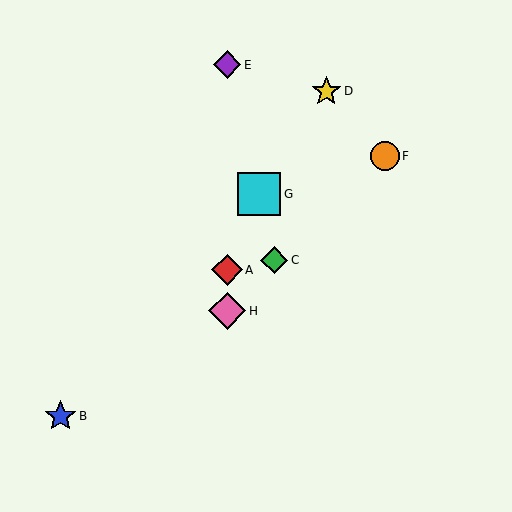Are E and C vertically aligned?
No, E is at x≈227 and C is at x≈274.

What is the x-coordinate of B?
Object B is at x≈60.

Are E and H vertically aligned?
Yes, both are at x≈227.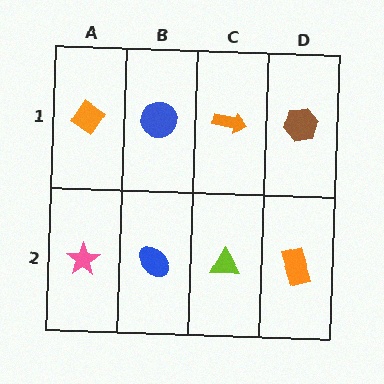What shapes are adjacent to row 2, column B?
A blue circle (row 1, column B), a pink star (row 2, column A), a lime triangle (row 2, column C).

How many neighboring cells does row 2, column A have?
2.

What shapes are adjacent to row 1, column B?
A blue ellipse (row 2, column B), an orange diamond (row 1, column A), an orange arrow (row 1, column C).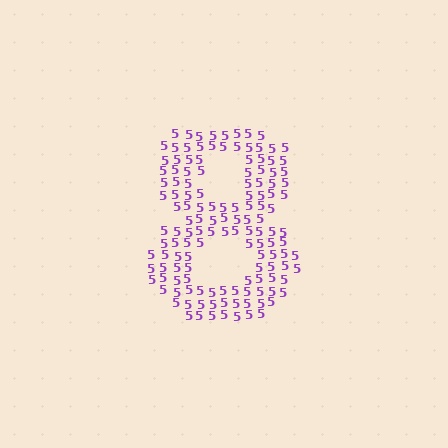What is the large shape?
The large shape is the digit 8.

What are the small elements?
The small elements are digit 5's.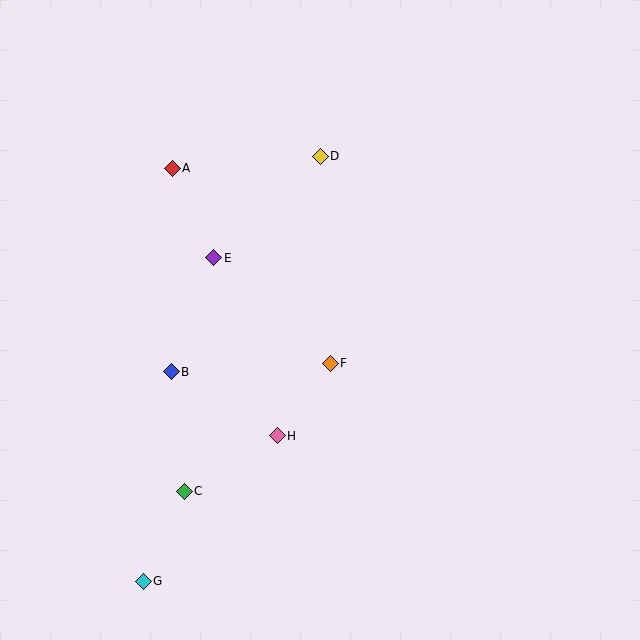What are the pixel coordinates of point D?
Point D is at (320, 156).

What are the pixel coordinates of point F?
Point F is at (330, 363).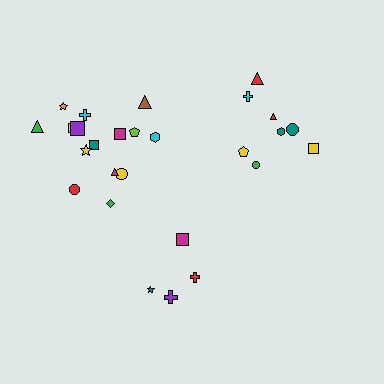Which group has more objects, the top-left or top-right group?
The top-left group.